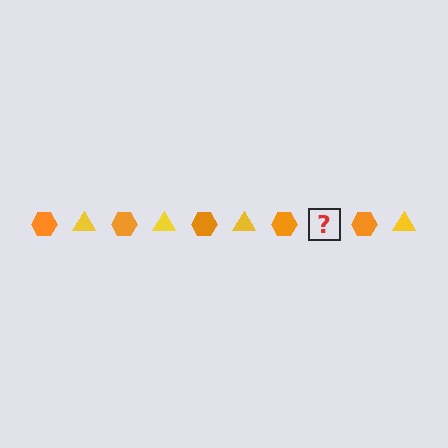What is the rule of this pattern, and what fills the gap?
The rule is that the pattern alternates between orange hexagon and yellow triangle. The gap should be filled with a yellow triangle.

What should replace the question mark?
The question mark should be replaced with a yellow triangle.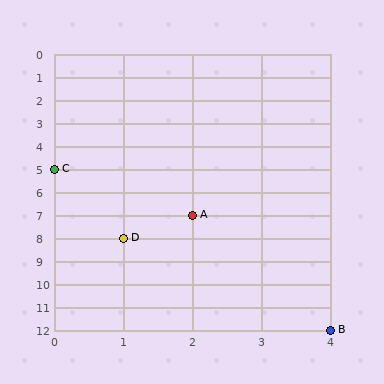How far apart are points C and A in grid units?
Points C and A are 2 columns and 2 rows apart (about 2.8 grid units diagonally).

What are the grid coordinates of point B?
Point B is at grid coordinates (4, 12).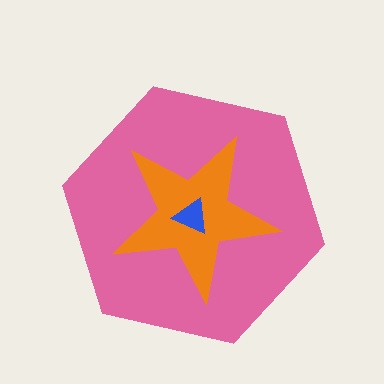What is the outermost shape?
The pink hexagon.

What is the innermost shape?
The blue triangle.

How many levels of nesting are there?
3.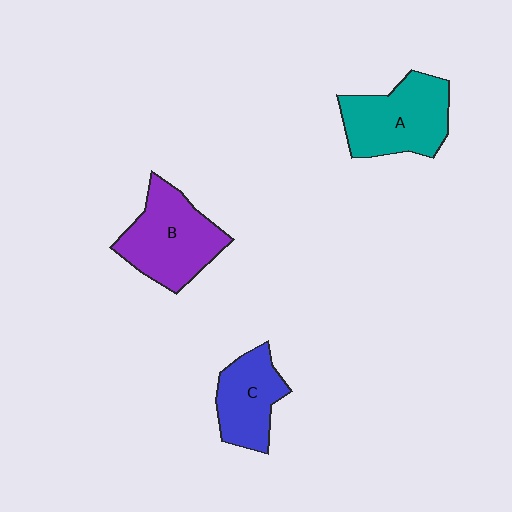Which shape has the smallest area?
Shape C (blue).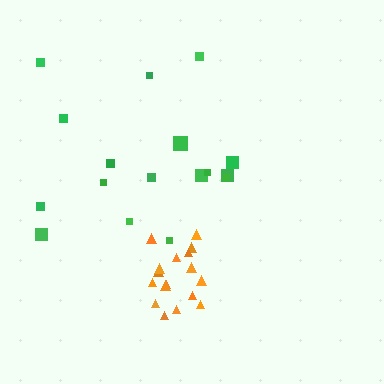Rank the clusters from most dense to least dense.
orange, green.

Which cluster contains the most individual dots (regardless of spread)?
Orange (17).